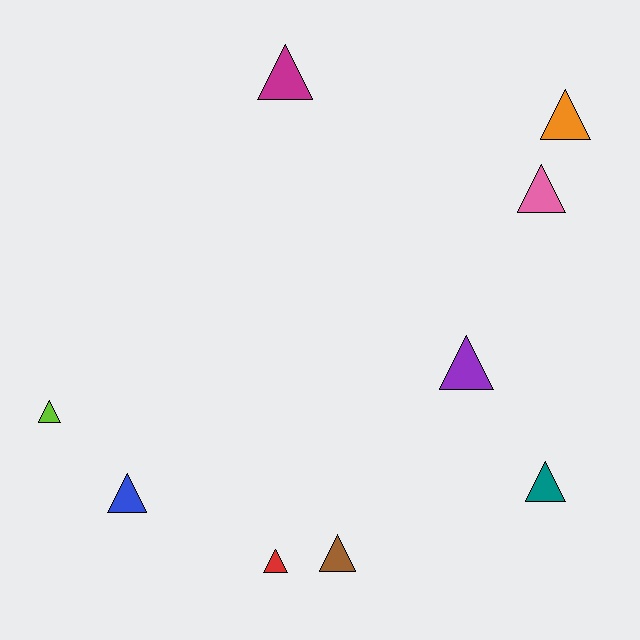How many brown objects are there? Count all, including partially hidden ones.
There is 1 brown object.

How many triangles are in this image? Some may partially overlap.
There are 9 triangles.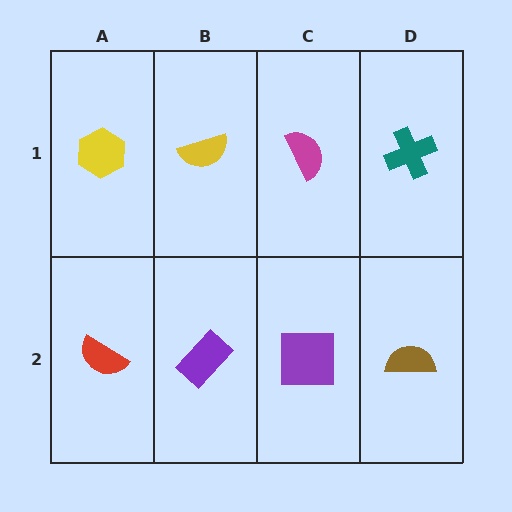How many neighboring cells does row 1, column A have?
2.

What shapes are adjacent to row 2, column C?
A magenta semicircle (row 1, column C), a purple rectangle (row 2, column B), a brown semicircle (row 2, column D).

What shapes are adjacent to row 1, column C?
A purple square (row 2, column C), a yellow semicircle (row 1, column B), a teal cross (row 1, column D).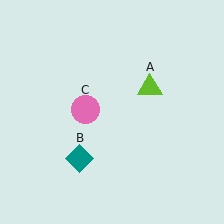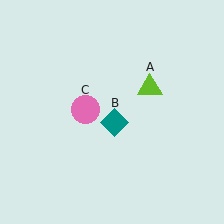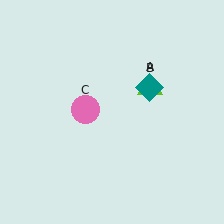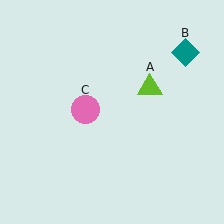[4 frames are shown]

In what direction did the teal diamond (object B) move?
The teal diamond (object B) moved up and to the right.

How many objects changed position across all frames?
1 object changed position: teal diamond (object B).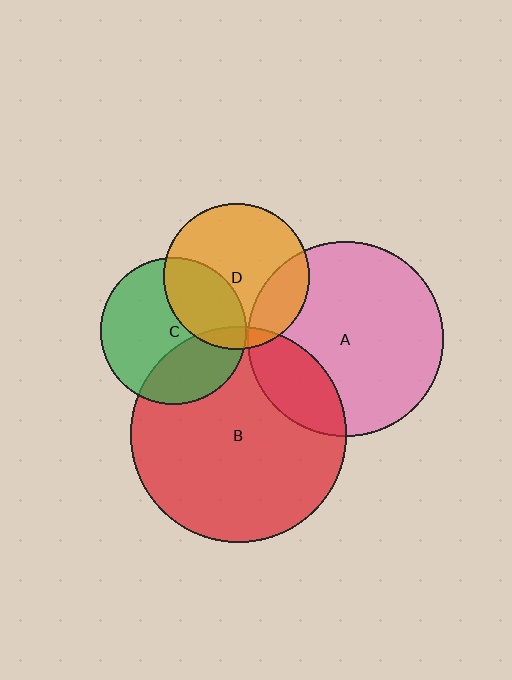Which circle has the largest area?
Circle B (red).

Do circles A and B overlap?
Yes.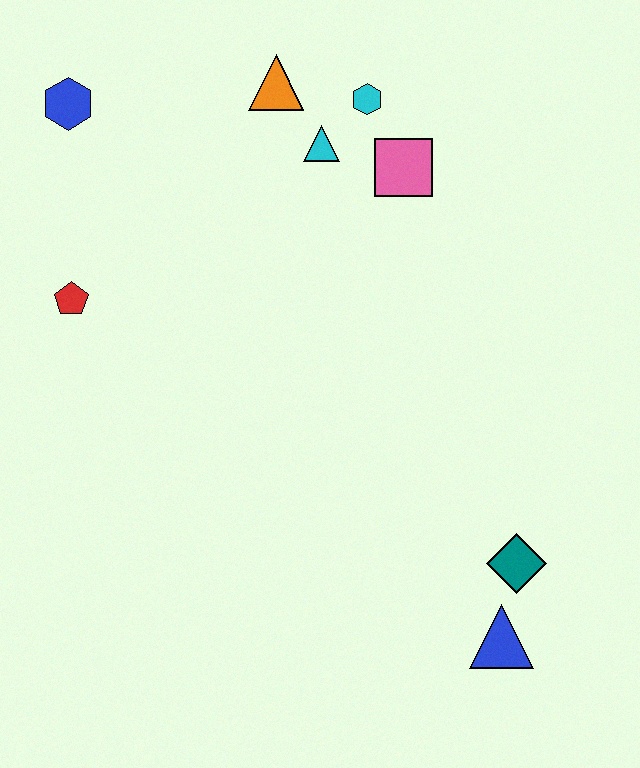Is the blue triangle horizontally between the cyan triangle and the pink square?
No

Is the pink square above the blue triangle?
Yes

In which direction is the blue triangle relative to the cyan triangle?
The blue triangle is below the cyan triangle.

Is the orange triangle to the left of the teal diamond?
Yes